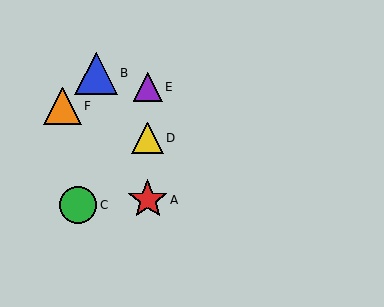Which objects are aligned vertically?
Objects A, D, E are aligned vertically.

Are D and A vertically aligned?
Yes, both are at x≈148.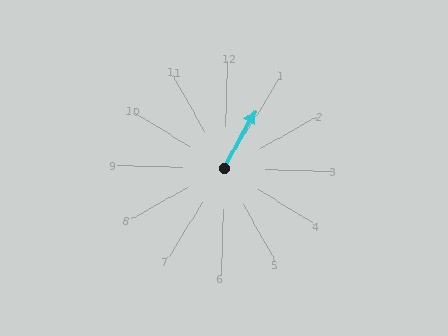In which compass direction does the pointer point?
Northeast.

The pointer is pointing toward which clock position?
Roughly 1 o'clock.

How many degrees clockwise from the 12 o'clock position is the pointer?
Approximately 27 degrees.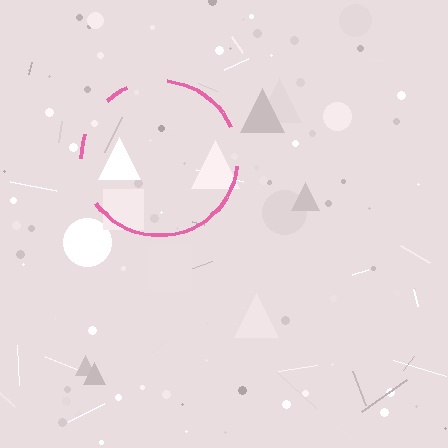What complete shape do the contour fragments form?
The contour fragments form a circle.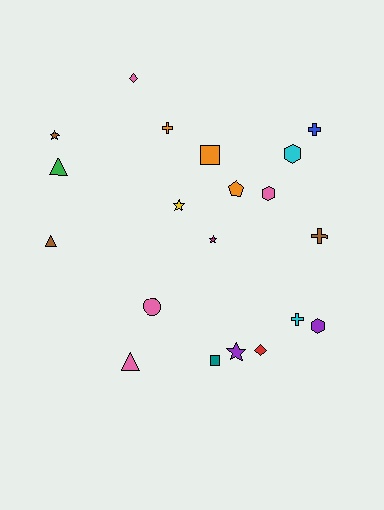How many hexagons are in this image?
There are 3 hexagons.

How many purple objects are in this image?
There are 2 purple objects.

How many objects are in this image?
There are 20 objects.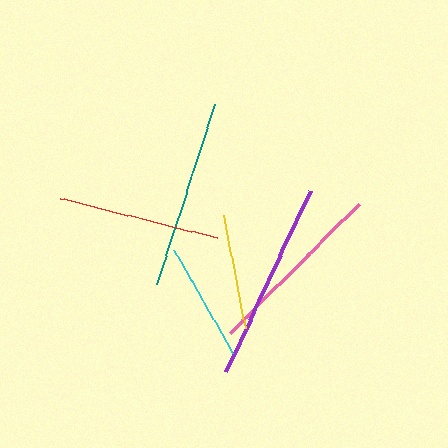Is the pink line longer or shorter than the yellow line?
The pink line is longer than the yellow line.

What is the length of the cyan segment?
The cyan segment is approximately 119 pixels long.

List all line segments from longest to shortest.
From longest to shortest: purple, teal, pink, red, cyan, yellow.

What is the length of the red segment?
The red segment is approximately 162 pixels long.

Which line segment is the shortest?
The yellow line is the shortest at approximately 115 pixels.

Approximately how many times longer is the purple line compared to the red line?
The purple line is approximately 1.2 times the length of the red line.